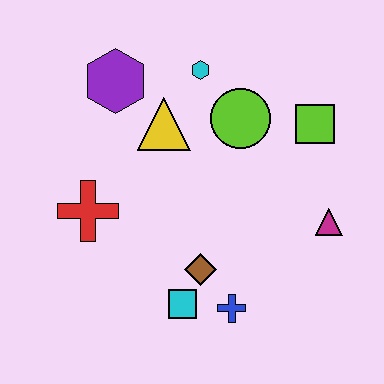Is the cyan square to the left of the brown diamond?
Yes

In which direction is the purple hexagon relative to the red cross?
The purple hexagon is above the red cross.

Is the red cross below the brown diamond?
No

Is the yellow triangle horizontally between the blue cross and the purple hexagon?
Yes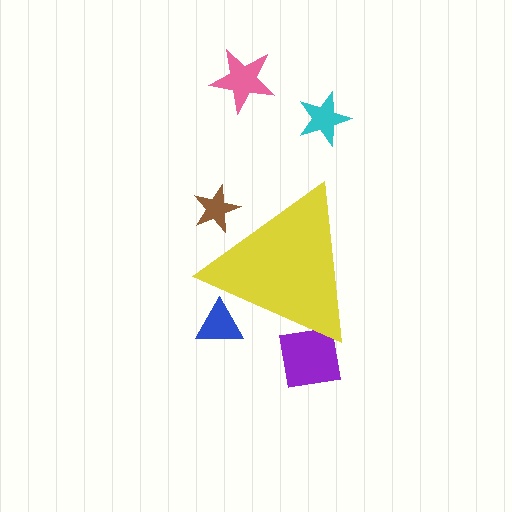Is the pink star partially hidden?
No, the pink star is fully visible.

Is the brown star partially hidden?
Yes, the brown star is partially hidden behind the yellow triangle.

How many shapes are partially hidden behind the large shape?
3 shapes are partially hidden.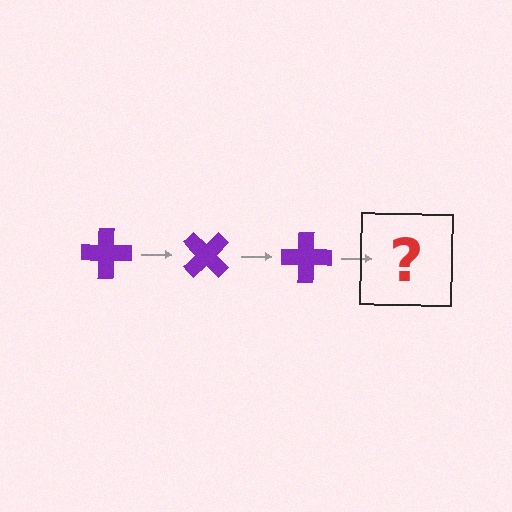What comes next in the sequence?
The next element should be a purple cross rotated 135 degrees.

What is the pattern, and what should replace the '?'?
The pattern is that the cross rotates 45 degrees each step. The '?' should be a purple cross rotated 135 degrees.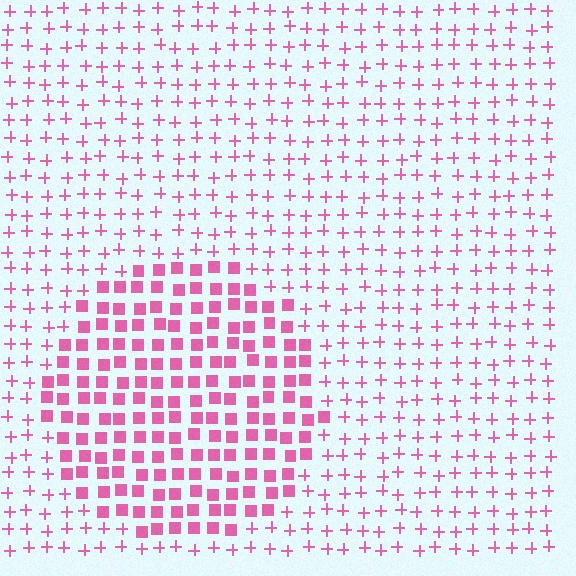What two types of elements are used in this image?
The image uses squares inside the circle region and plus signs outside it.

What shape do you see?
I see a circle.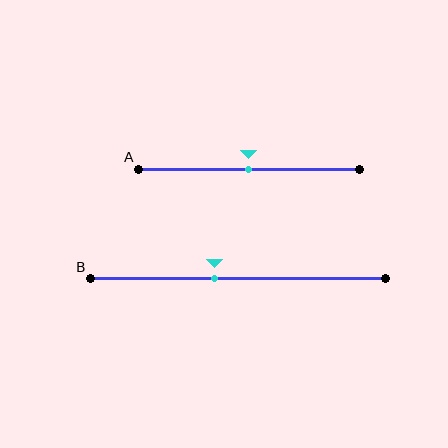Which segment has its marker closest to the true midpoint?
Segment A has its marker closest to the true midpoint.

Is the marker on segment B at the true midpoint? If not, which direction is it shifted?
No, the marker on segment B is shifted to the left by about 8% of the segment length.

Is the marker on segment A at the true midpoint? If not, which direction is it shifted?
Yes, the marker on segment A is at the true midpoint.